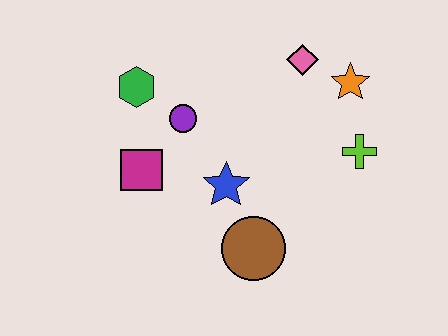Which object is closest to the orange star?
The pink diamond is closest to the orange star.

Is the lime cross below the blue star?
No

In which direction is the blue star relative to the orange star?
The blue star is to the left of the orange star.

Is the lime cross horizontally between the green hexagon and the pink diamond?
No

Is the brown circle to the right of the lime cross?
No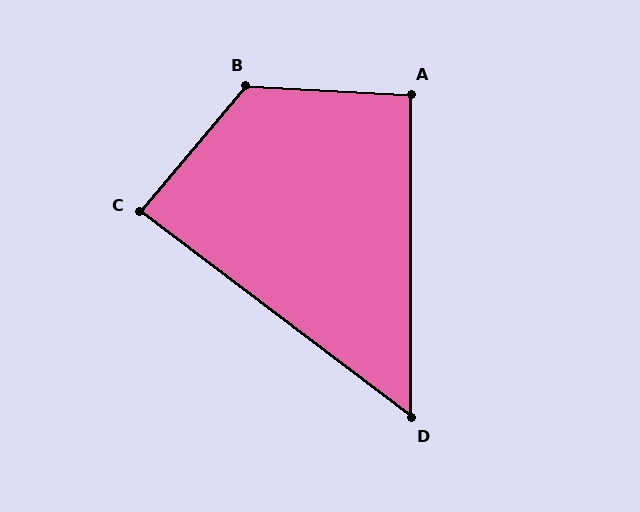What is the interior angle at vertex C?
Approximately 87 degrees (approximately right).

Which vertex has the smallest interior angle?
D, at approximately 53 degrees.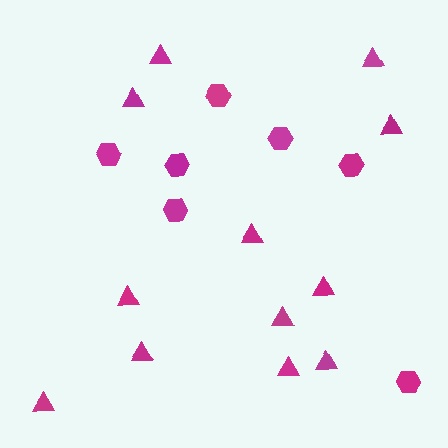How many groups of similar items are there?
There are 2 groups: one group of hexagons (7) and one group of triangles (12).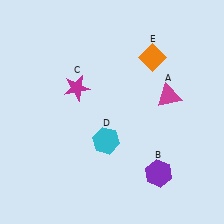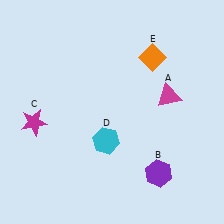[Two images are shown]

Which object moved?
The magenta star (C) moved left.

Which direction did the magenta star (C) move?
The magenta star (C) moved left.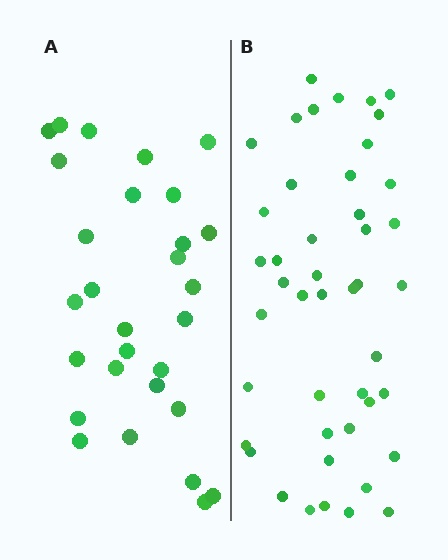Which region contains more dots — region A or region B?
Region B (the right region) has more dots.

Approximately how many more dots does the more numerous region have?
Region B has approximately 15 more dots than region A.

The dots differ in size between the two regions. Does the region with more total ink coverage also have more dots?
No. Region A has more total ink coverage because its dots are larger, but region B actually contains more individual dots. Total area can be misleading — the number of items is what matters here.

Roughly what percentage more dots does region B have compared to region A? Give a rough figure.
About 55% more.